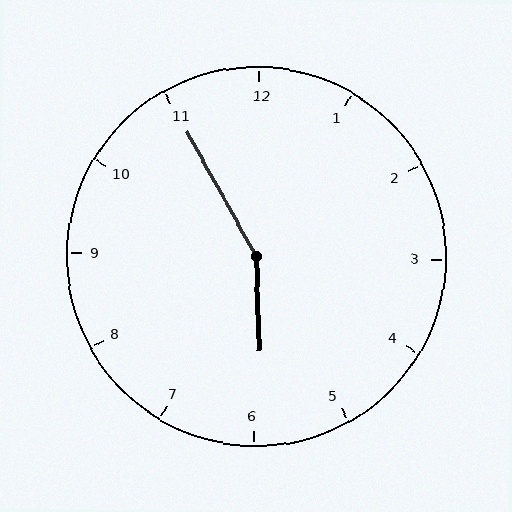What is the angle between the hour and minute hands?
Approximately 152 degrees.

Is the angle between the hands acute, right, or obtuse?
It is obtuse.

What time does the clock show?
5:55.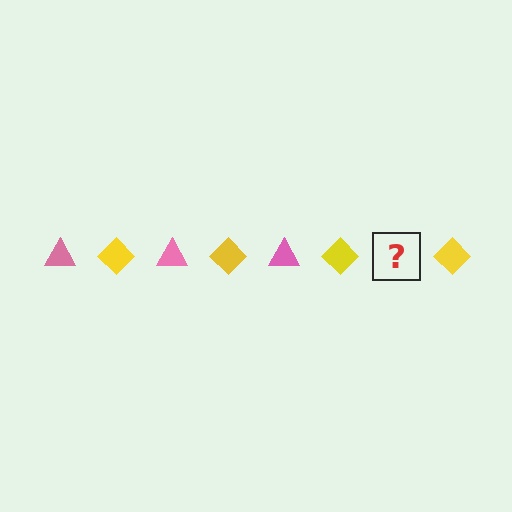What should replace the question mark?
The question mark should be replaced with a pink triangle.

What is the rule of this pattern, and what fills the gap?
The rule is that the pattern alternates between pink triangle and yellow diamond. The gap should be filled with a pink triangle.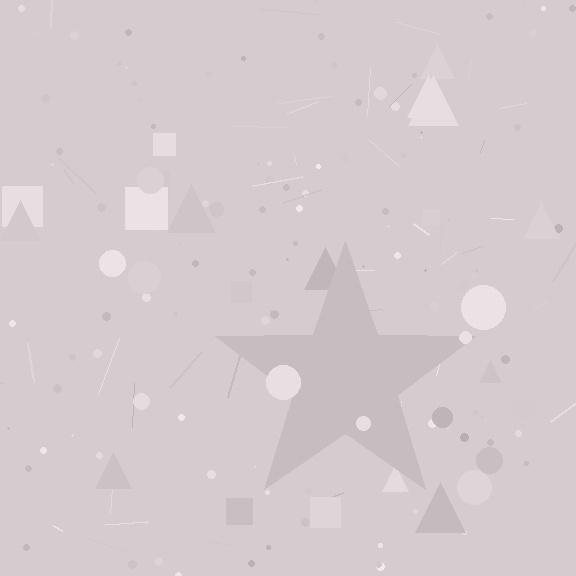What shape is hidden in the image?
A star is hidden in the image.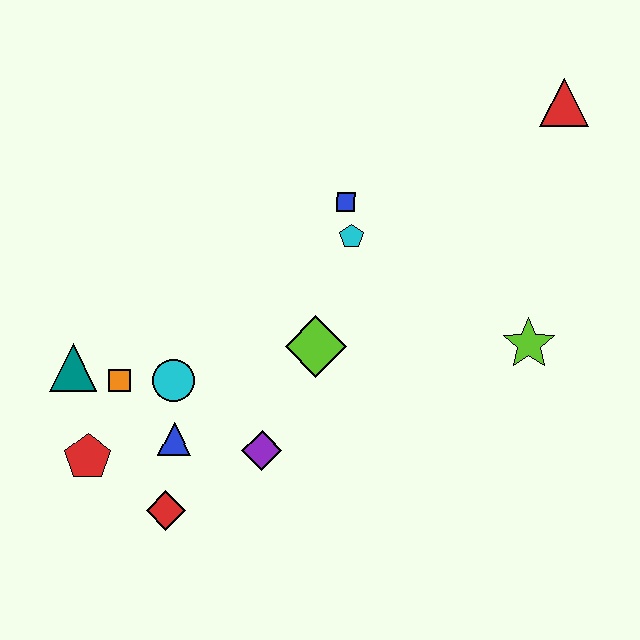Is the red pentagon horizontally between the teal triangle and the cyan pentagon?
Yes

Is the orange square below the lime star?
Yes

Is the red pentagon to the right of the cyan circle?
No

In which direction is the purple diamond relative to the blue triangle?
The purple diamond is to the right of the blue triangle.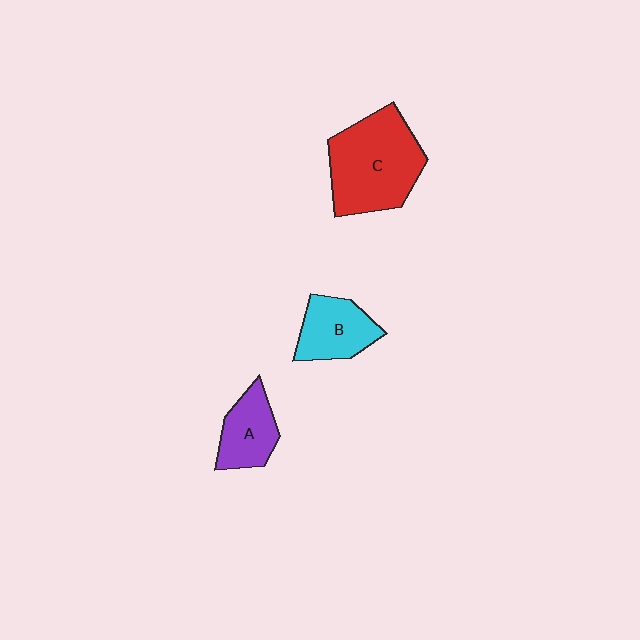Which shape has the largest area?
Shape C (red).